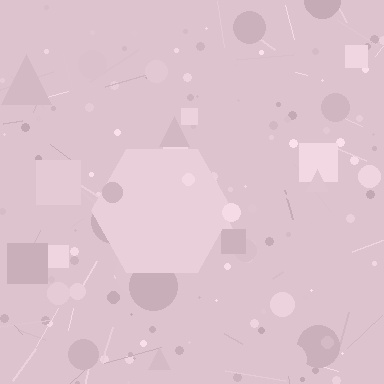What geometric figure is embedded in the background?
A hexagon is embedded in the background.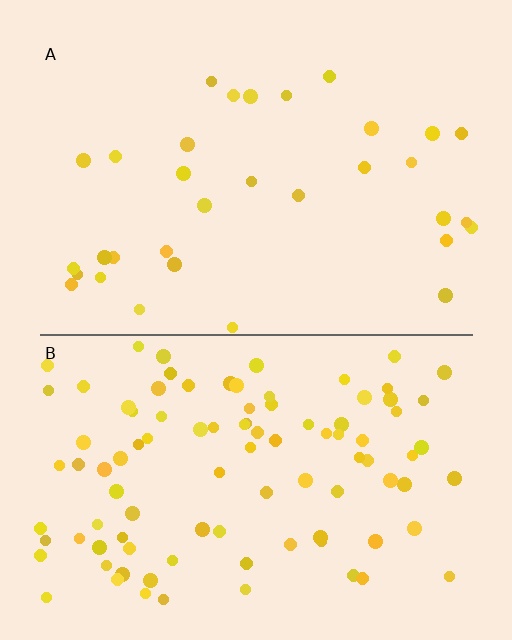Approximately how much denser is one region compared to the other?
Approximately 3.0× — region B over region A.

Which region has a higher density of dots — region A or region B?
B (the bottom).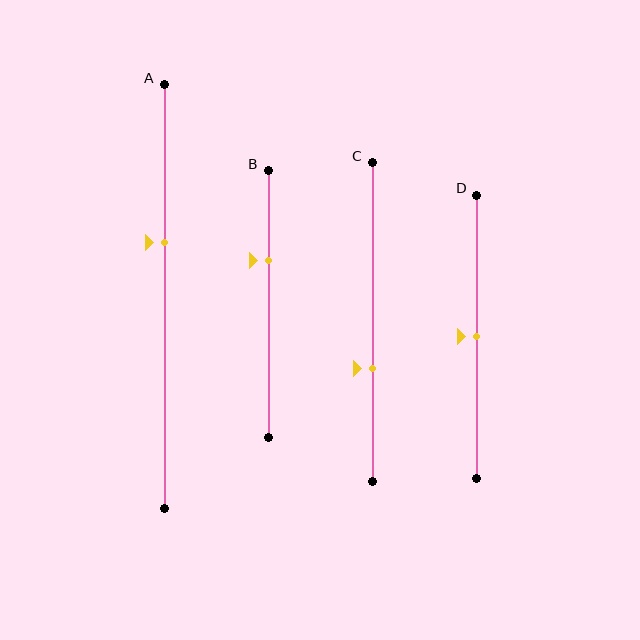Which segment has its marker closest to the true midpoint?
Segment D has its marker closest to the true midpoint.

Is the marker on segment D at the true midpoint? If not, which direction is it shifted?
Yes, the marker on segment D is at the true midpoint.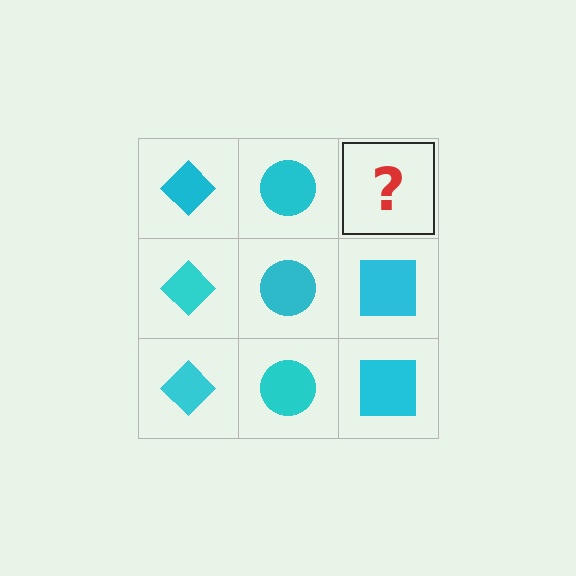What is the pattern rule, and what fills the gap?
The rule is that each column has a consistent shape. The gap should be filled with a cyan square.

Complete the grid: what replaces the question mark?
The question mark should be replaced with a cyan square.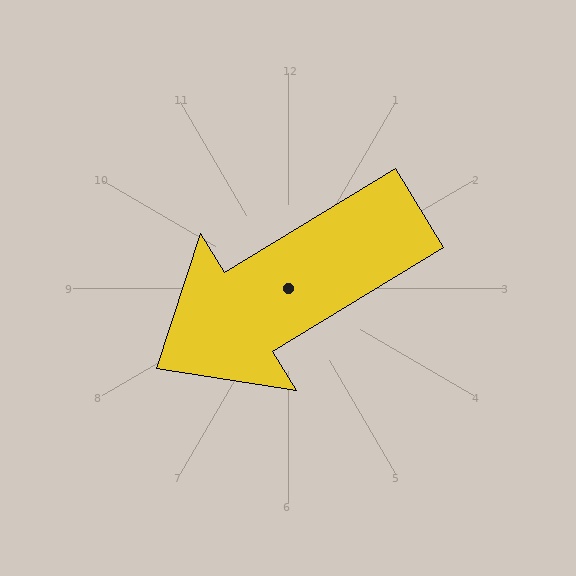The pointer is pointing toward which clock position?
Roughly 8 o'clock.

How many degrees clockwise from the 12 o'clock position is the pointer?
Approximately 239 degrees.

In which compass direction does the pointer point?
Southwest.